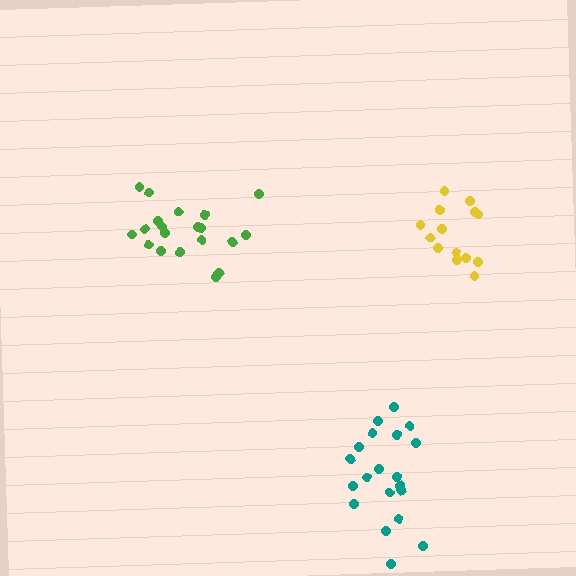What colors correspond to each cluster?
The clusters are colored: green, yellow, teal.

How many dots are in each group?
Group 1: 20 dots, Group 2: 14 dots, Group 3: 20 dots (54 total).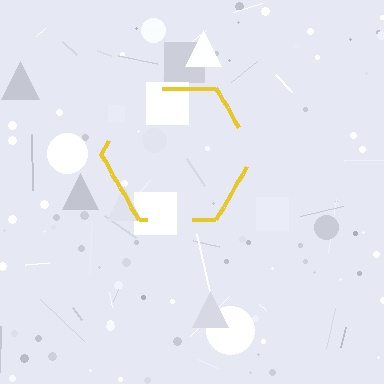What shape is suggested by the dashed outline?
The dashed outline suggests a hexagon.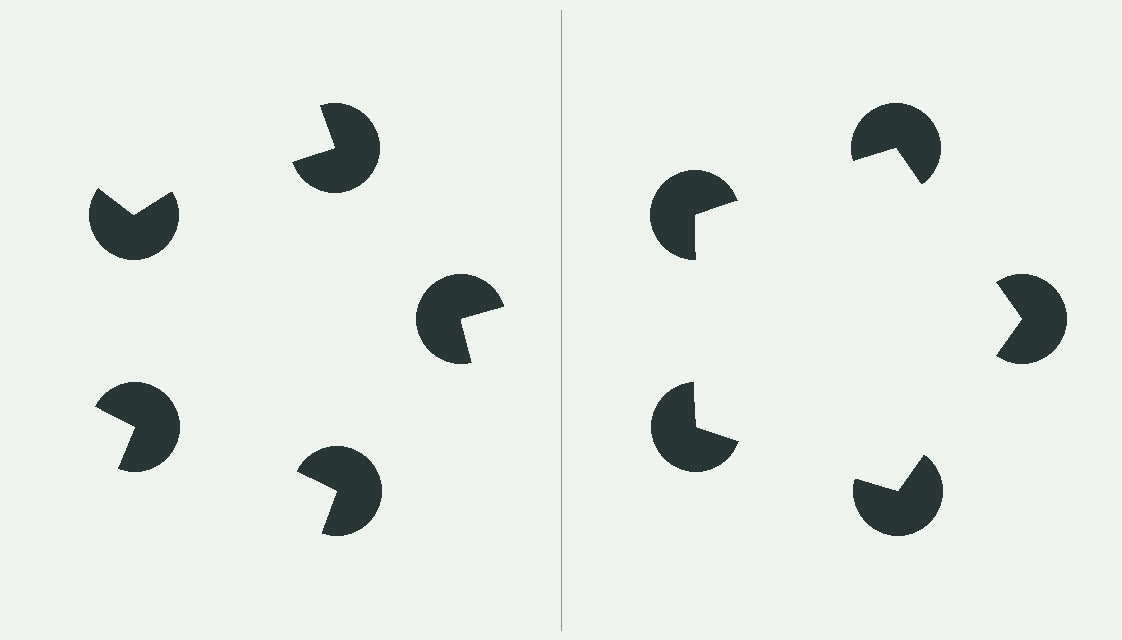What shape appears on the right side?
An illusory pentagon.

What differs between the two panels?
The pac-man discs are positioned identically on both sides; only the wedge orientations differ. On the right they align to a pentagon; on the left they are misaligned.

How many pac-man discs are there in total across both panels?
10 — 5 on each side.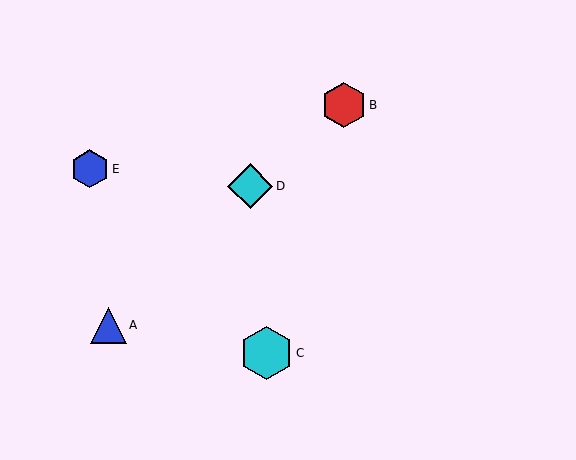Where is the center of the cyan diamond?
The center of the cyan diamond is at (250, 186).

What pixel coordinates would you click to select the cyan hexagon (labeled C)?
Click at (267, 353) to select the cyan hexagon C.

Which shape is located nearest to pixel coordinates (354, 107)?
The red hexagon (labeled B) at (344, 105) is nearest to that location.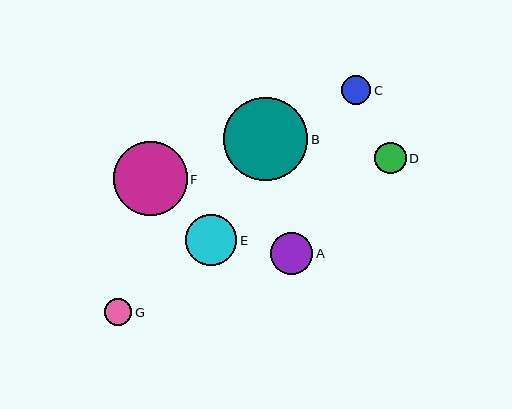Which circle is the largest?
Circle B is the largest with a size of approximately 84 pixels.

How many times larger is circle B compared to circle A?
Circle B is approximately 2.0 times the size of circle A.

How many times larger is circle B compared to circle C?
Circle B is approximately 2.8 times the size of circle C.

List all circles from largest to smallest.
From largest to smallest: B, F, E, A, D, C, G.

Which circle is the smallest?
Circle G is the smallest with a size of approximately 28 pixels.